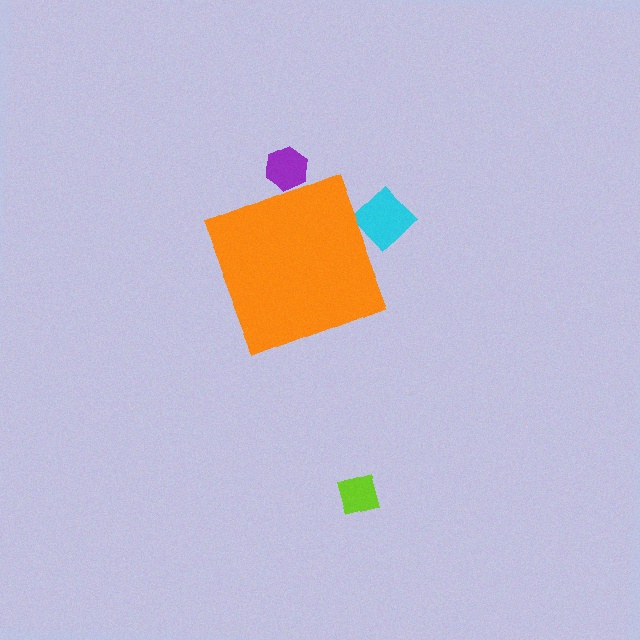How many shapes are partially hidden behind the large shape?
2 shapes are partially hidden.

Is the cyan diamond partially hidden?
Yes, the cyan diamond is partially hidden behind the orange diamond.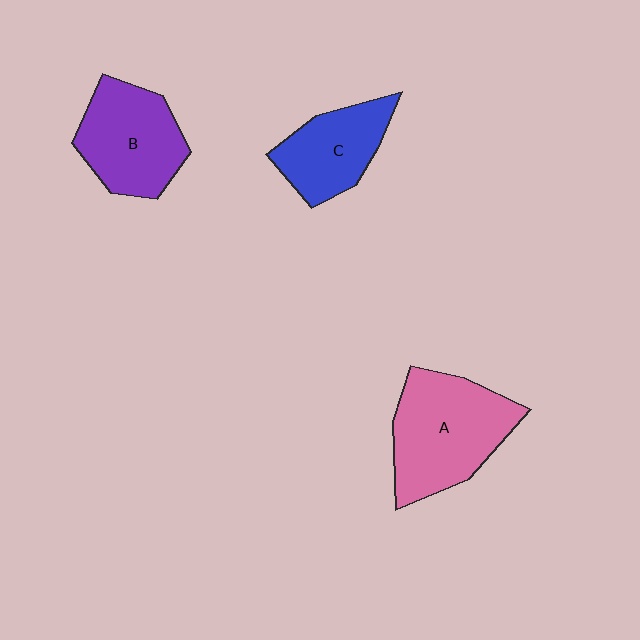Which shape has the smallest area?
Shape C (blue).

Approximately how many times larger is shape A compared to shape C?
Approximately 1.5 times.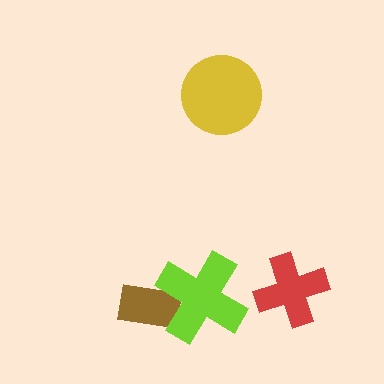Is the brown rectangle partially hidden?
Yes, it is partially covered by another shape.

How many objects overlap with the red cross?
0 objects overlap with the red cross.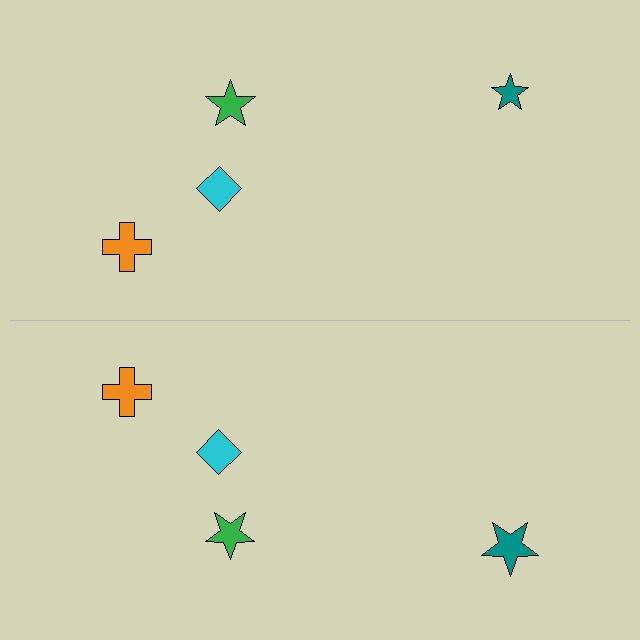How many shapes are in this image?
There are 8 shapes in this image.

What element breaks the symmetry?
The teal star on the bottom side has a different size than its mirror counterpart.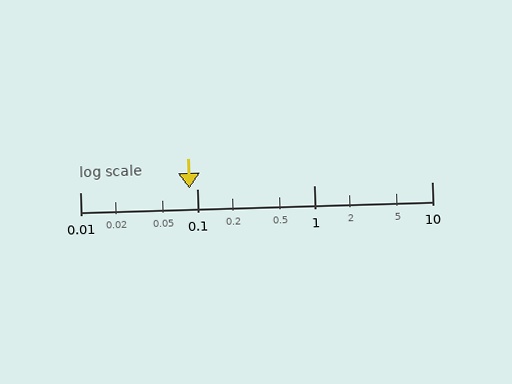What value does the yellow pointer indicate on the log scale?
The pointer indicates approximately 0.085.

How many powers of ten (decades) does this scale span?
The scale spans 3 decades, from 0.01 to 10.